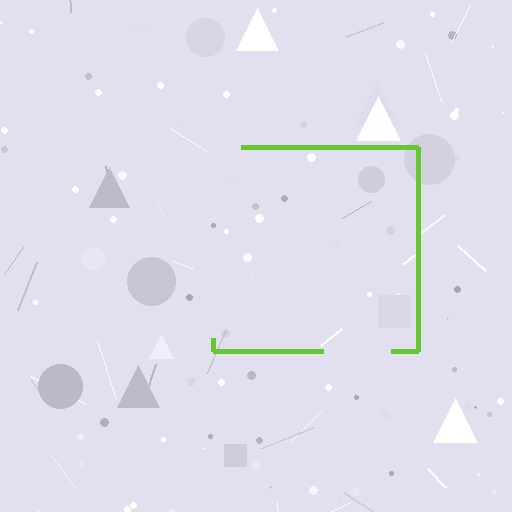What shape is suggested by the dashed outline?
The dashed outline suggests a square.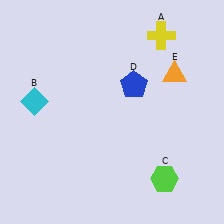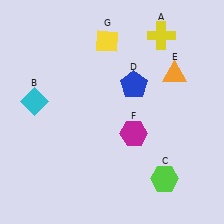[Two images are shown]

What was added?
A magenta hexagon (F), a yellow diamond (G) were added in Image 2.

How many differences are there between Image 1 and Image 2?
There are 2 differences between the two images.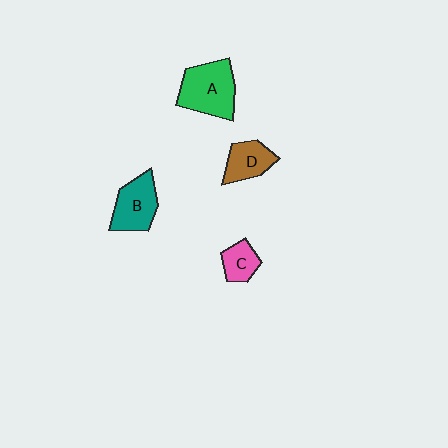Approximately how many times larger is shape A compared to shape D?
Approximately 1.6 times.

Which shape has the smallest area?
Shape C (pink).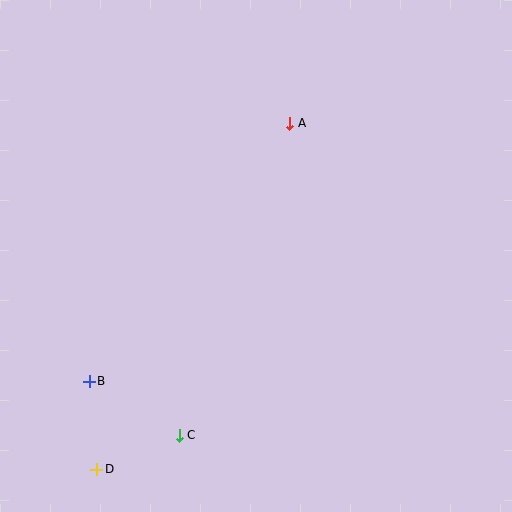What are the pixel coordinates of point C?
Point C is at (179, 435).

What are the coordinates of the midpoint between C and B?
The midpoint between C and B is at (134, 408).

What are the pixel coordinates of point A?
Point A is at (290, 123).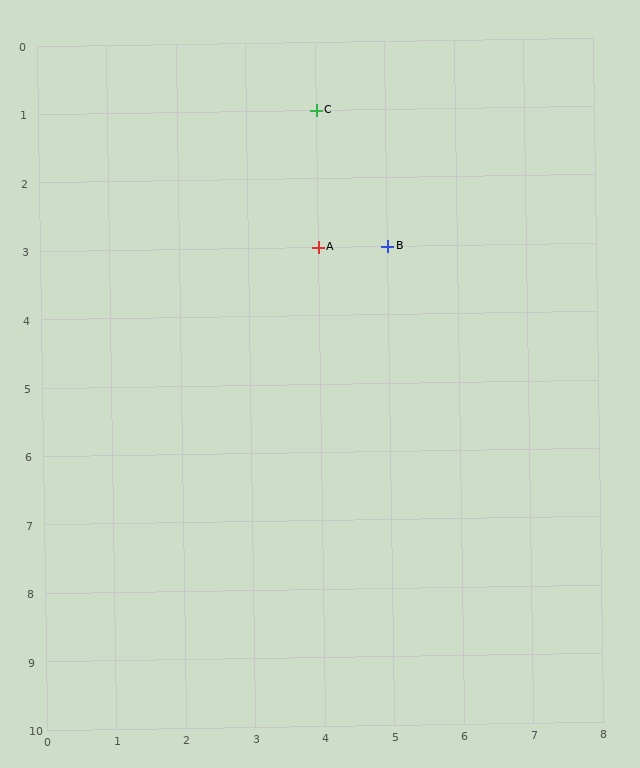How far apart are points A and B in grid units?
Points A and B are 1 column apart.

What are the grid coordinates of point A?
Point A is at grid coordinates (4, 3).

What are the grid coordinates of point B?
Point B is at grid coordinates (5, 3).